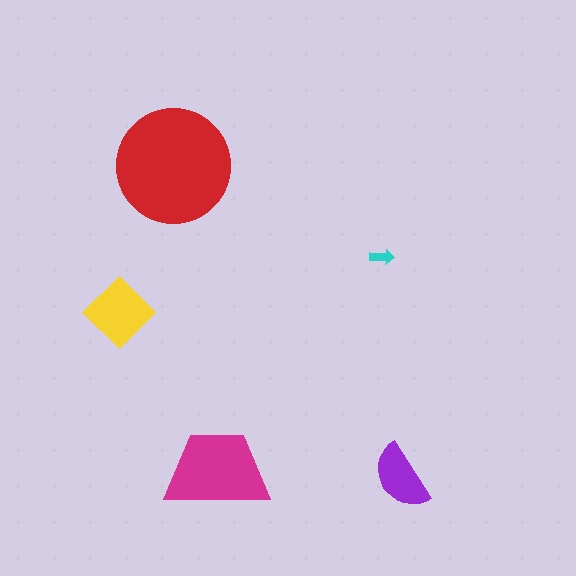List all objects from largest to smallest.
The red circle, the magenta trapezoid, the yellow diamond, the purple semicircle, the cyan arrow.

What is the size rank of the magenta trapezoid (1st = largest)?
2nd.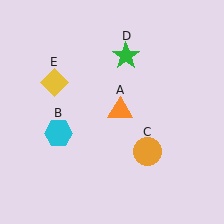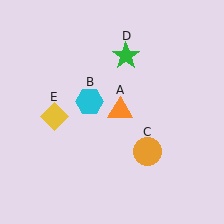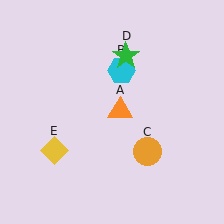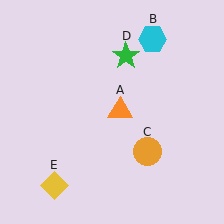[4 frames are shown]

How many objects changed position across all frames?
2 objects changed position: cyan hexagon (object B), yellow diamond (object E).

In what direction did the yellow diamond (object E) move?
The yellow diamond (object E) moved down.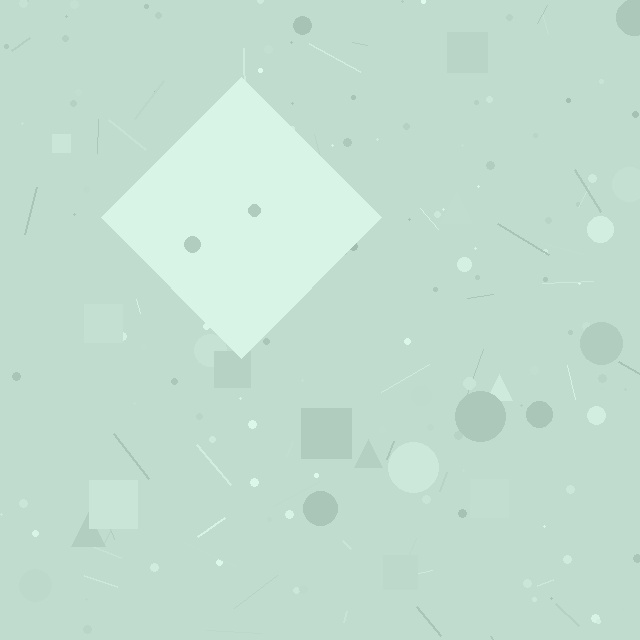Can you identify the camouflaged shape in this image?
The camouflaged shape is a diamond.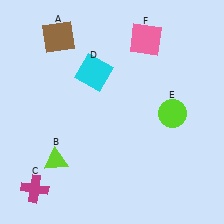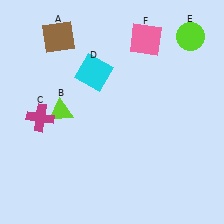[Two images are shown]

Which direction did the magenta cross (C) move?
The magenta cross (C) moved up.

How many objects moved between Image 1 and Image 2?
3 objects moved between the two images.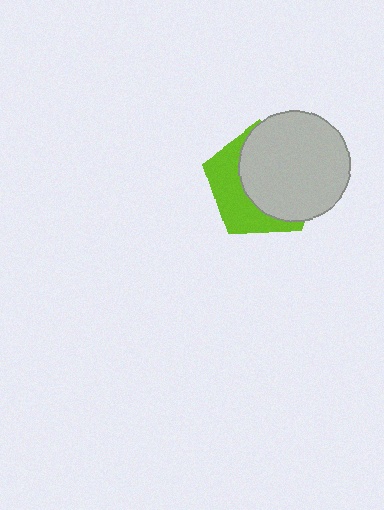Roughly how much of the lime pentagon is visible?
A small part of it is visible (roughly 38%).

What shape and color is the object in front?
The object in front is a light gray circle.